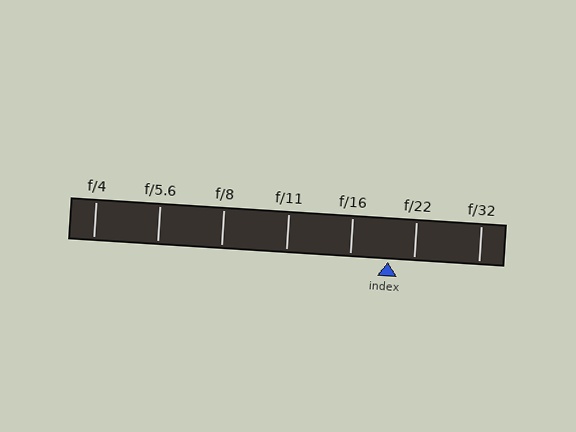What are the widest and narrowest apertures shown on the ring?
The widest aperture shown is f/4 and the narrowest is f/32.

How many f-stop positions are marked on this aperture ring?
There are 7 f-stop positions marked.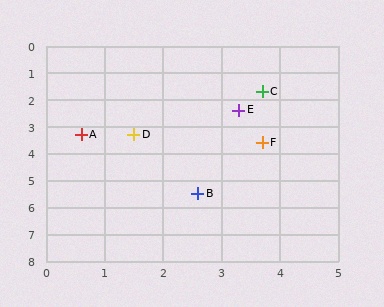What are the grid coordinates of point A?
Point A is at approximately (0.6, 3.3).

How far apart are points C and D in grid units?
Points C and D are about 2.7 grid units apart.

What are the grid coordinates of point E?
Point E is at approximately (3.3, 2.4).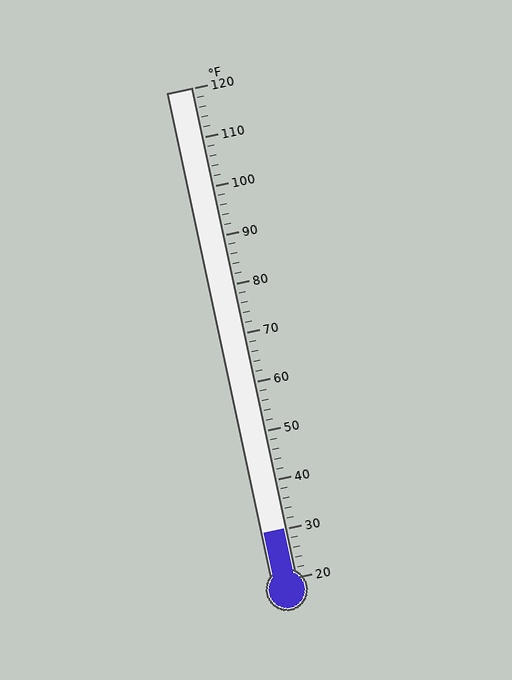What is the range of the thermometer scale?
The thermometer scale ranges from 20°F to 120°F.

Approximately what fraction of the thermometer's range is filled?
The thermometer is filled to approximately 10% of its range.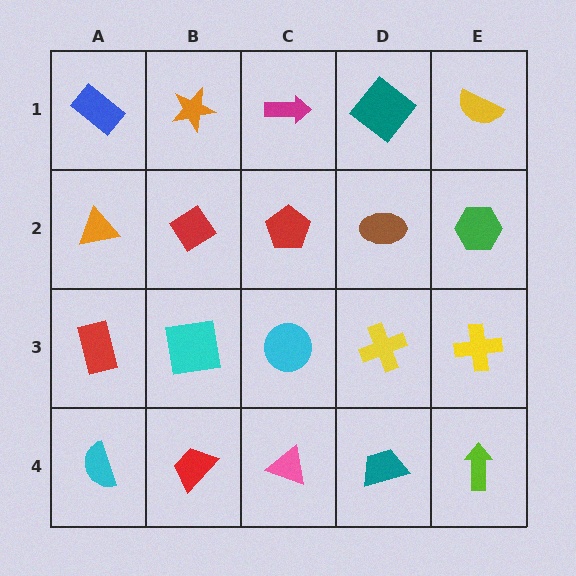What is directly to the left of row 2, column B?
An orange triangle.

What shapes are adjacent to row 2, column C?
A magenta arrow (row 1, column C), a cyan circle (row 3, column C), a red diamond (row 2, column B), a brown ellipse (row 2, column D).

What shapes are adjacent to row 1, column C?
A red pentagon (row 2, column C), an orange star (row 1, column B), a teal diamond (row 1, column D).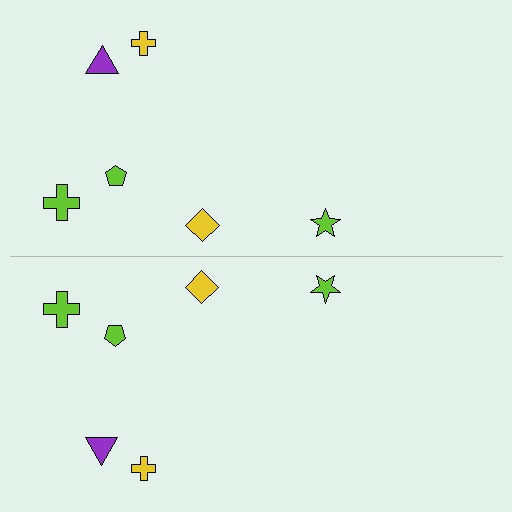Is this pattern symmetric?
Yes, this pattern has bilateral (reflection) symmetry.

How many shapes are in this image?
There are 12 shapes in this image.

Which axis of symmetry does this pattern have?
The pattern has a horizontal axis of symmetry running through the center of the image.